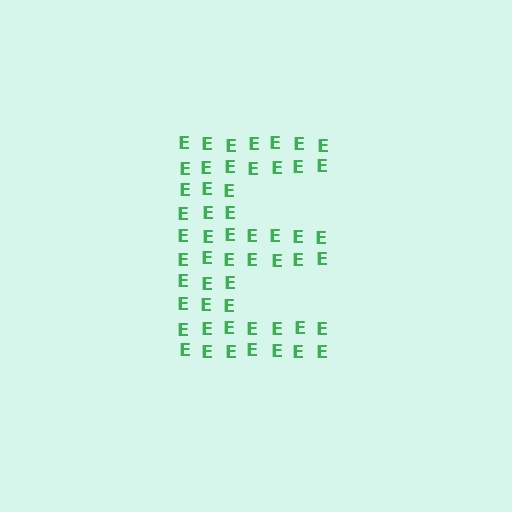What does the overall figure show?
The overall figure shows the letter E.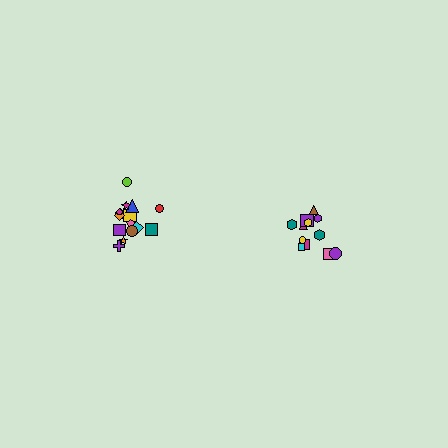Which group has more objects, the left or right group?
The left group.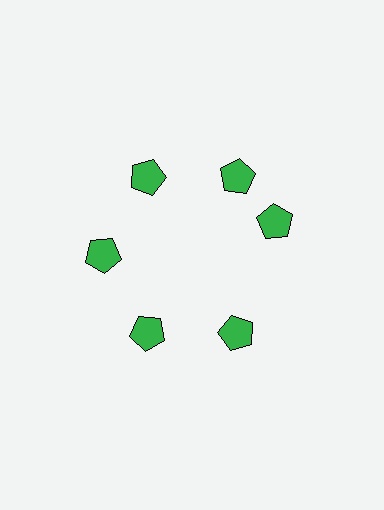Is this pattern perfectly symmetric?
No. The 6 green pentagons are arranged in a ring, but one element near the 3 o'clock position is rotated out of alignment along the ring, breaking the 6-fold rotational symmetry.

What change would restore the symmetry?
The symmetry would be restored by rotating it back into even spacing with its neighbors so that all 6 pentagons sit at equal angles and equal distance from the center.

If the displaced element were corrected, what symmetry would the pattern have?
It would have 6-fold rotational symmetry — the pattern would map onto itself every 60 degrees.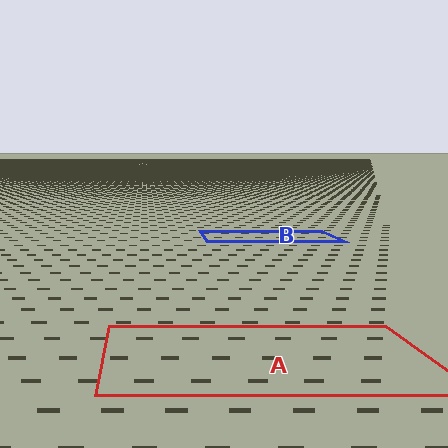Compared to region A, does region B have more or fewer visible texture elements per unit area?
Region B has more texture elements per unit area — they are packed more densely because it is farther away.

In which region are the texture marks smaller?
The texture marks are smaller in region B, because it is farther away.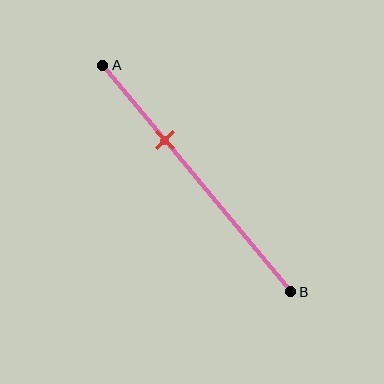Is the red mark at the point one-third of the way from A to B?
Yes, the mark is approximately at the one-third point.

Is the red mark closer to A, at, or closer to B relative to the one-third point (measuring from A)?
The red mark is approximately at the one-third point of segment AB.